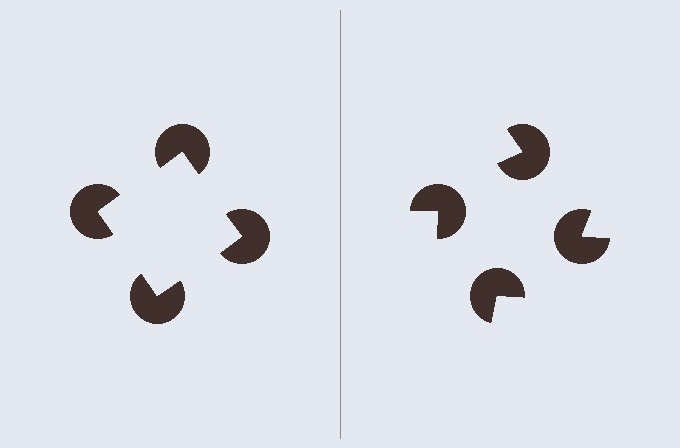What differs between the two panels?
The pac-man discs are positioned identically on both sides; only the wedge orientations differ. On the left they align to a square; on the right they are misaligned.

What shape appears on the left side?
An illusory square.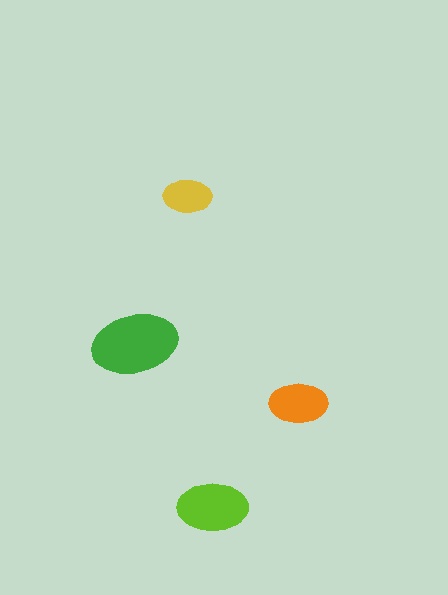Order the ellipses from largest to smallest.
the green one, the lime one, the orange one, the yellow one.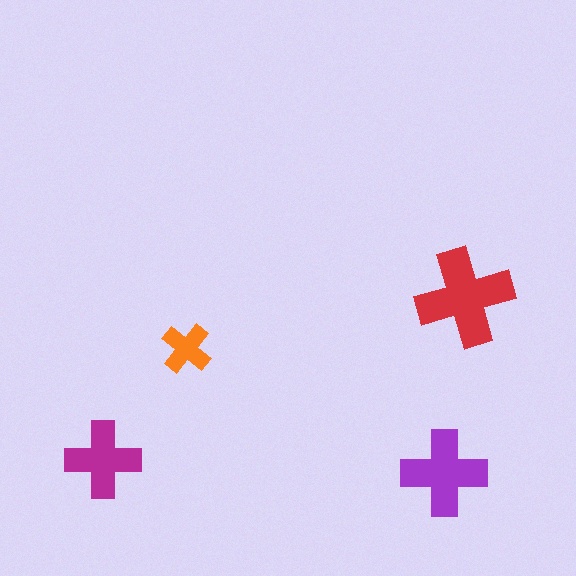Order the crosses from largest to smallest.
the red one, the purple one, the magenta one, the orange one.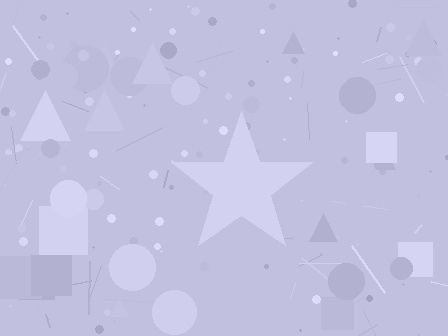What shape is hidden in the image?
A star is hidden in the image.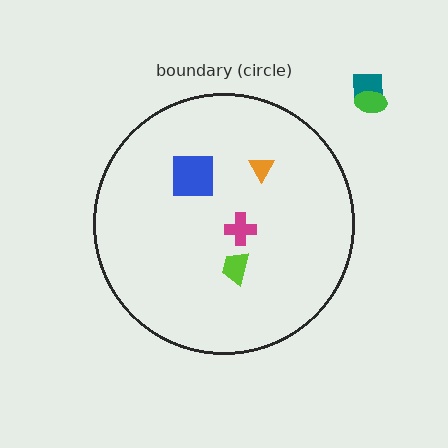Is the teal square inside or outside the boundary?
Outside.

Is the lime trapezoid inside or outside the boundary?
Inside.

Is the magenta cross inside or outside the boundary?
Inside.